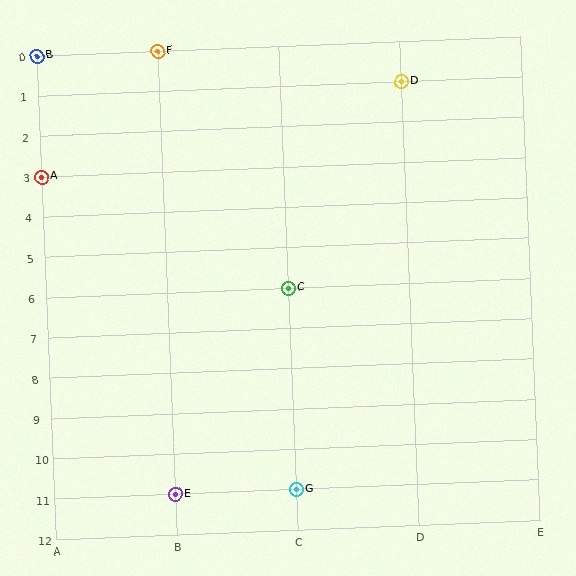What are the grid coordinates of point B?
Point B is at grid coordinates (A, 0).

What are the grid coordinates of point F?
Point F is at grid coordinates (B, 0).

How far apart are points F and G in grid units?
Points F and G are 1 column and 11 rows apart (about 11.0 grid units diagonally).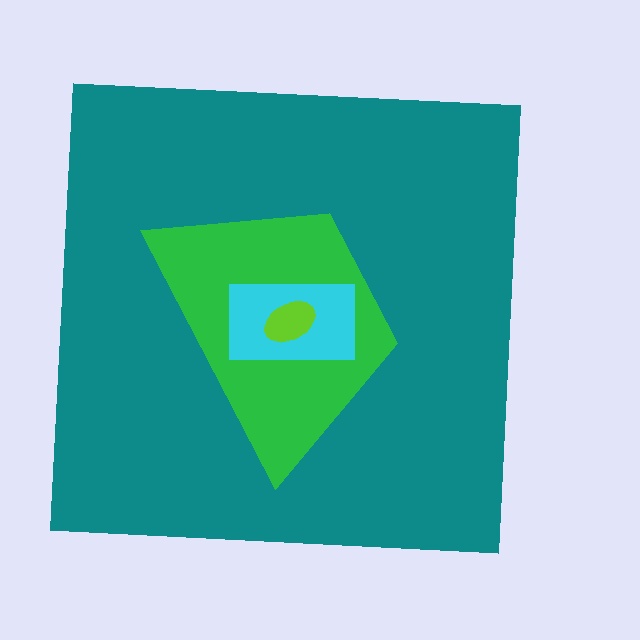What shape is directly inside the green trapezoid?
The cyan rectangle.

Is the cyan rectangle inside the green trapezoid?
Yes.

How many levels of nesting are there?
4.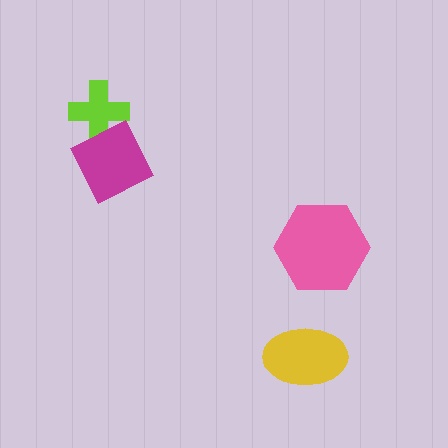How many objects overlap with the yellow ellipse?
0 objects overlap with the yellow ellipse.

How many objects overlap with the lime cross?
1 object overlaps with the lime cross.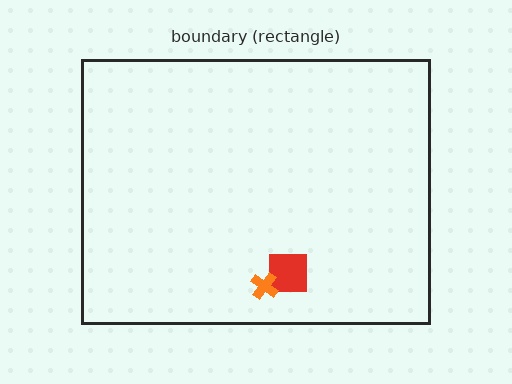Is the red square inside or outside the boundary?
Inside.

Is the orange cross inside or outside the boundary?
Inside.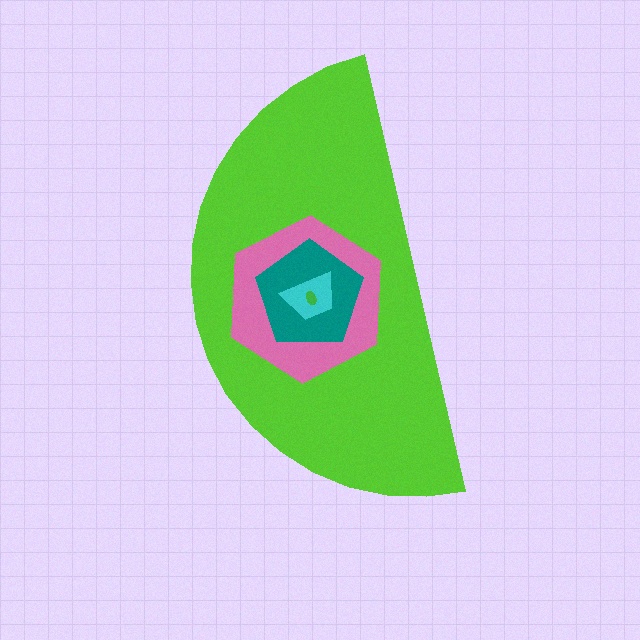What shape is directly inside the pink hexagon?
The teal pentagon.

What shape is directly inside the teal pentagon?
The cyan trapezoid.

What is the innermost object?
The green ellipse.